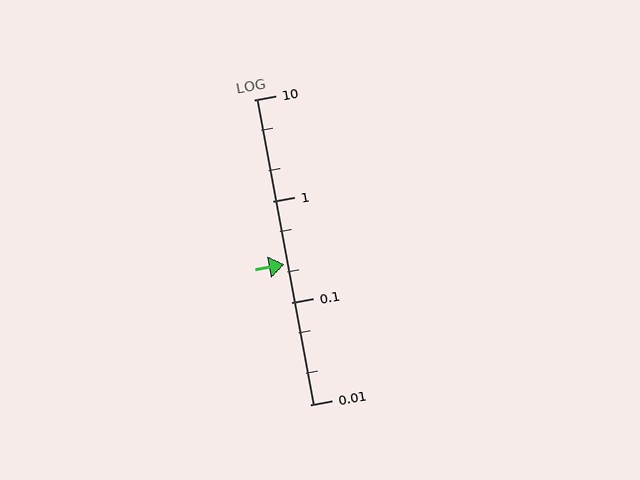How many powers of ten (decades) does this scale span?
The scale spans 3 decades, from 0.01 to 10.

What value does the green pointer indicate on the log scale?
The pointer indicates approximately 0.24.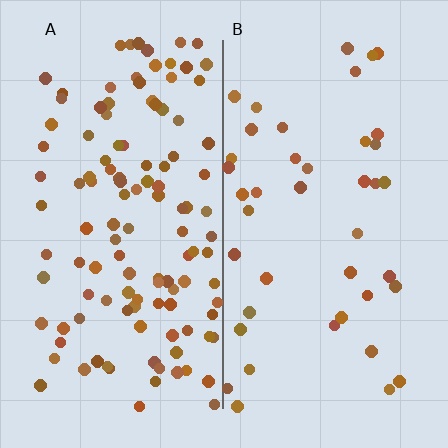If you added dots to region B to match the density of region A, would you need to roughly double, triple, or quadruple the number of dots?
Approximately triple.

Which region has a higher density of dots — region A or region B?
A (the left).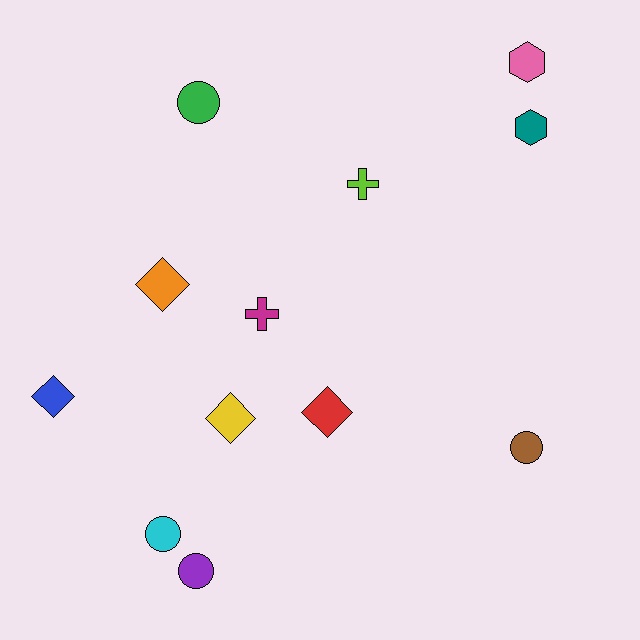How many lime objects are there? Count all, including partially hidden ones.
There is 1 lime object.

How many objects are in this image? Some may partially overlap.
There are 12 objects.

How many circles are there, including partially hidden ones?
There are 4 circles.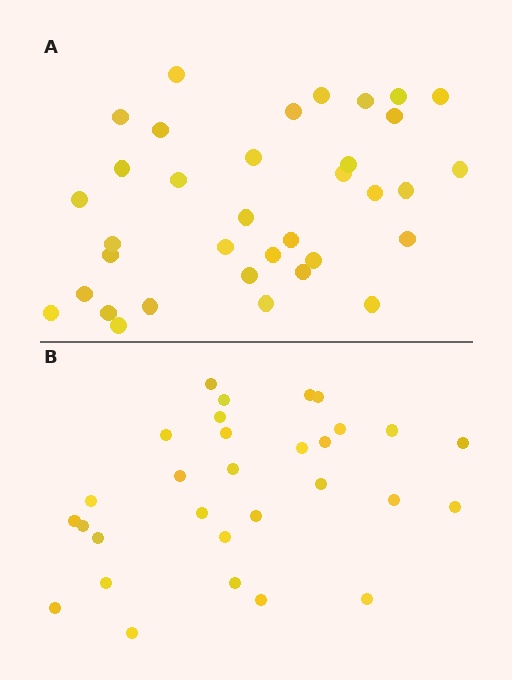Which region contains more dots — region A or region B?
Region A (the top region) has more dots.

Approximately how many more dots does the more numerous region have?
Region A has about 5 more dots than region B.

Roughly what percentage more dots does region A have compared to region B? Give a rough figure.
About 15% more.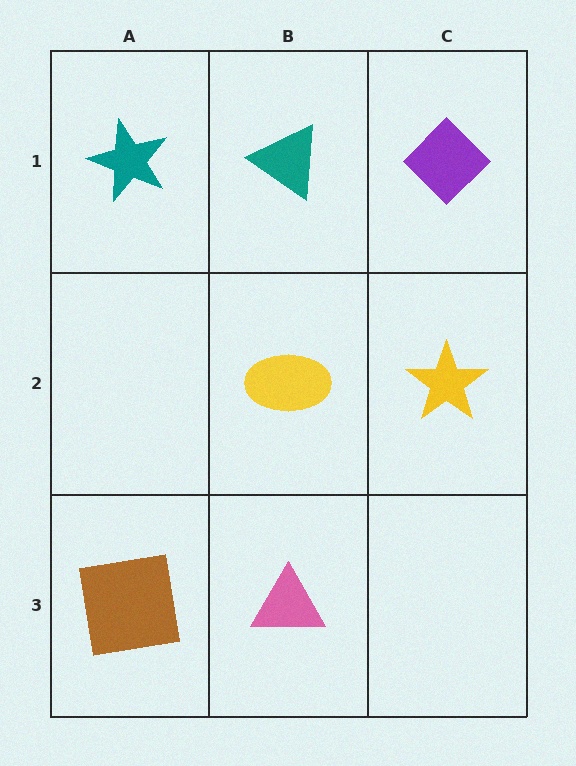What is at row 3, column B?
A pink triangle.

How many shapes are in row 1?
3 shapes.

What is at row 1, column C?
A purple diamond.